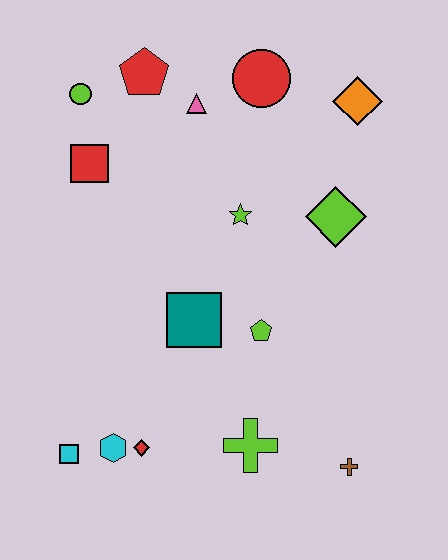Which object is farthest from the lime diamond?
The cyan square is farthest from the lime diamond.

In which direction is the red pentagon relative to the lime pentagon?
The red pentagon is above the lime pentagon.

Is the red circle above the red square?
Yes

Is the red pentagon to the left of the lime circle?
No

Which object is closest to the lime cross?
The brown cross is closest to the lime cross.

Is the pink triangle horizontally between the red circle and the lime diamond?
No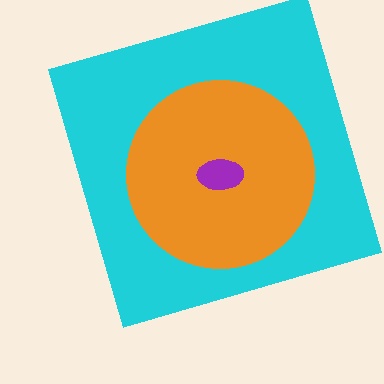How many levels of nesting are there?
3.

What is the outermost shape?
The cyan square.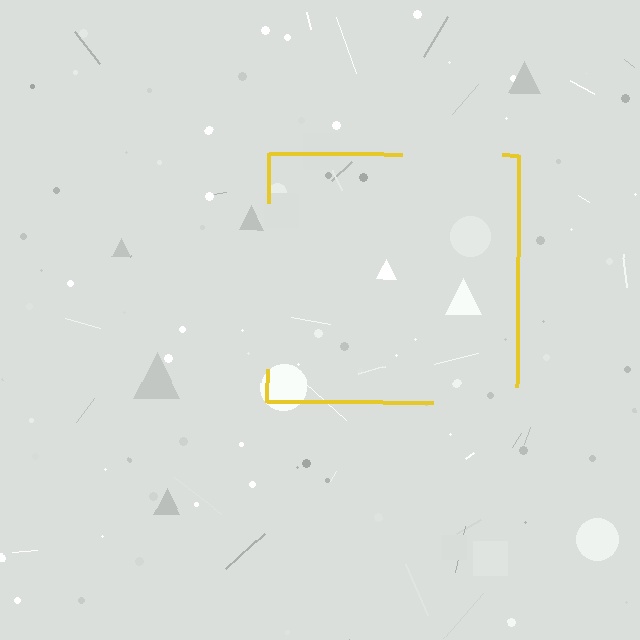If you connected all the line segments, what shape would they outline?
They would outline a square.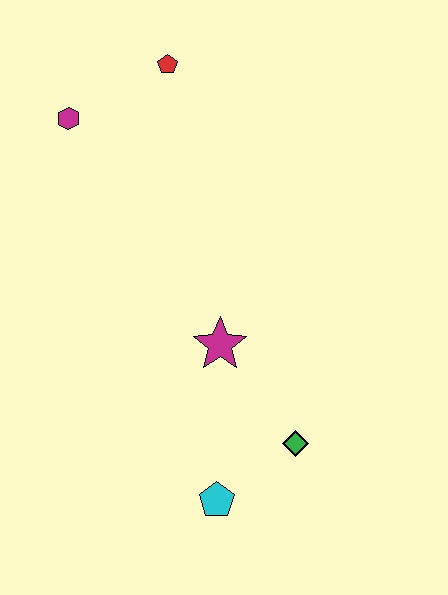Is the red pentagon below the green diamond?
No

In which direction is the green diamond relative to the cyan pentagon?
The green diamond is to the right of the cyan pentagon.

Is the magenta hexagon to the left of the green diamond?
Yes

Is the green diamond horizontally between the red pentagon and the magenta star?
No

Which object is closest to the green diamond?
The cyan pentagon is closest to the green diamond.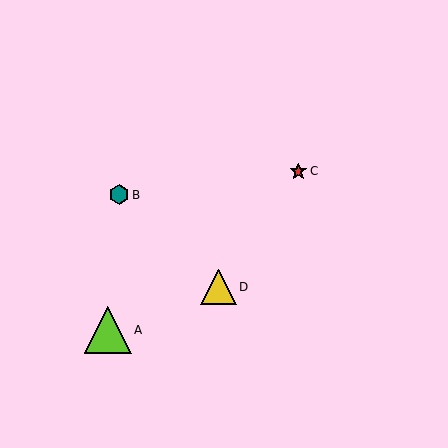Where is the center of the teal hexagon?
The center of the teal hexagon is at (119, 195).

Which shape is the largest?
The lime triangle (labeled A) is the largest.